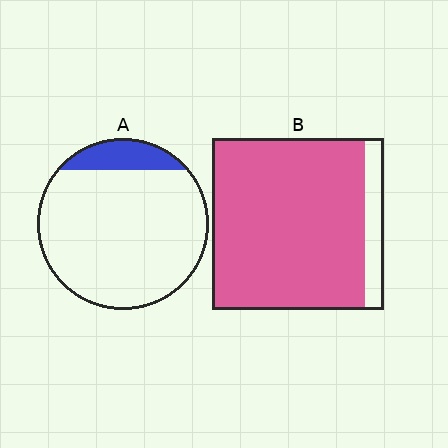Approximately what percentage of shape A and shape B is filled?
A is approximately 15% and B is approximately 90%.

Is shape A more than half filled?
No.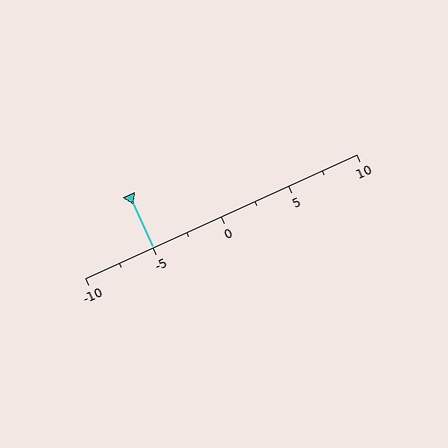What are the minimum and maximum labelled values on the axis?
The axis runs from -10 to 10.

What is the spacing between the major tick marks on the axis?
The major ticks are spaced 5 apart.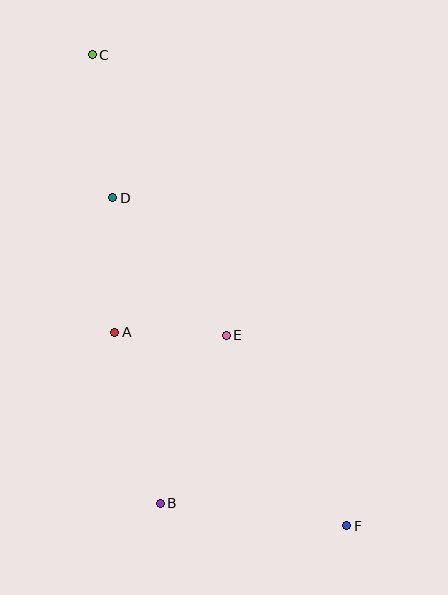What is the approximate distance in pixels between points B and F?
The distance between B and F is approximately 188 pixels.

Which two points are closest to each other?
Points A and E are closest to each other.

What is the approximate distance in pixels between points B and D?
The distance between B and D is approximately 309 pixels.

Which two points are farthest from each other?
Points C and F are farthest from each other.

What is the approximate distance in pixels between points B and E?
The distance between B and E is approximately 180 pixels.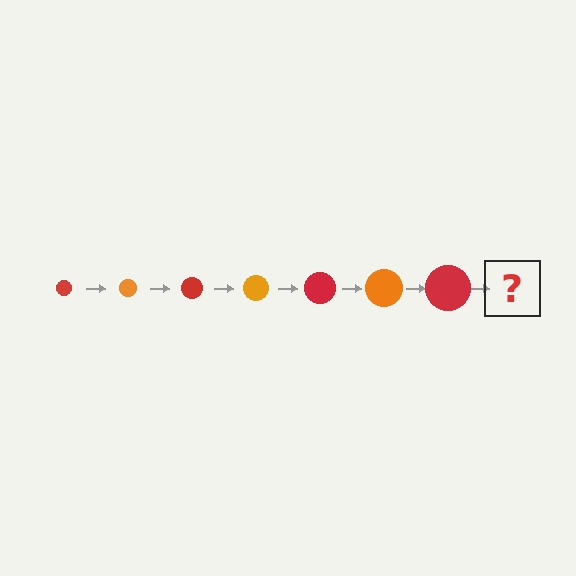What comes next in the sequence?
The next element should be an orange circle, larger than the previous one.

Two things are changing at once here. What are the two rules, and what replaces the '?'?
The two rules are that the circle grows larger each step and the color cycles through red and orange. The '?' should be an orange circle, larger than the previous one.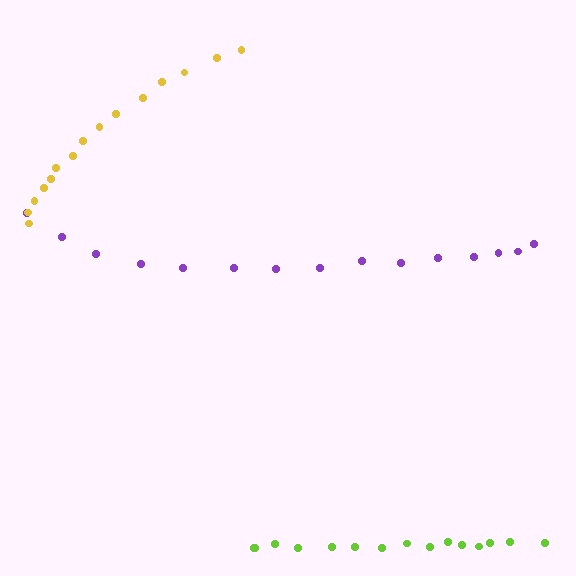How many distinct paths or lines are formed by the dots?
There are 3 distinct paths.